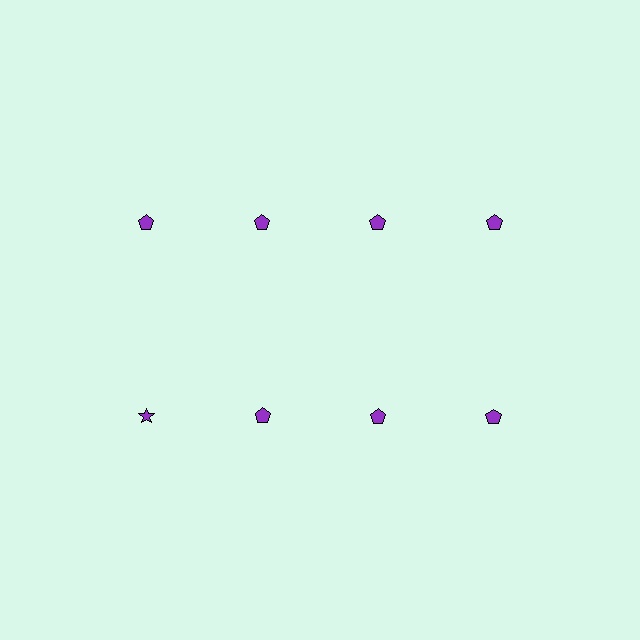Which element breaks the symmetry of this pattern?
The purple star in the second row, leftmost column breaks the symmetry. All other shapes are purple pentagons.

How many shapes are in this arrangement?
There are 8 shapes arranged in a grid pattern.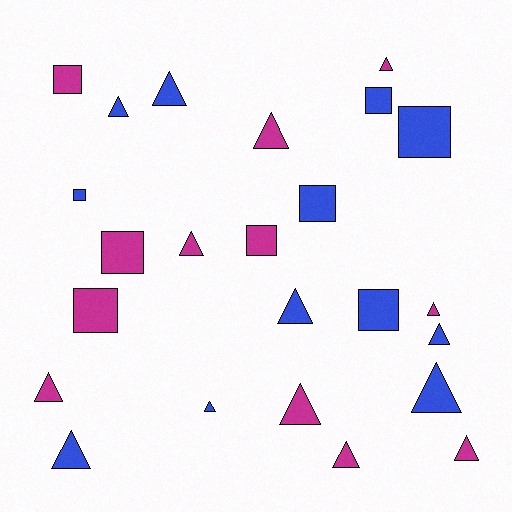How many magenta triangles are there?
There are 8 magenta triangles.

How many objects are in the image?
There are 24 objects.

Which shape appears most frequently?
Triangle, with 15 objects.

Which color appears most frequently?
Magenta, with 12 objects.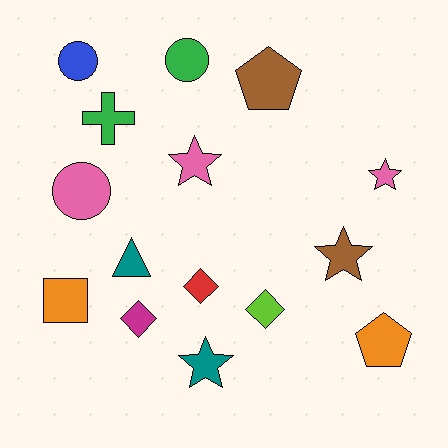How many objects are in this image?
There are 15 objects.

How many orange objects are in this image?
There are 2 orange objects.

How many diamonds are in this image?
There are 3 diamonds.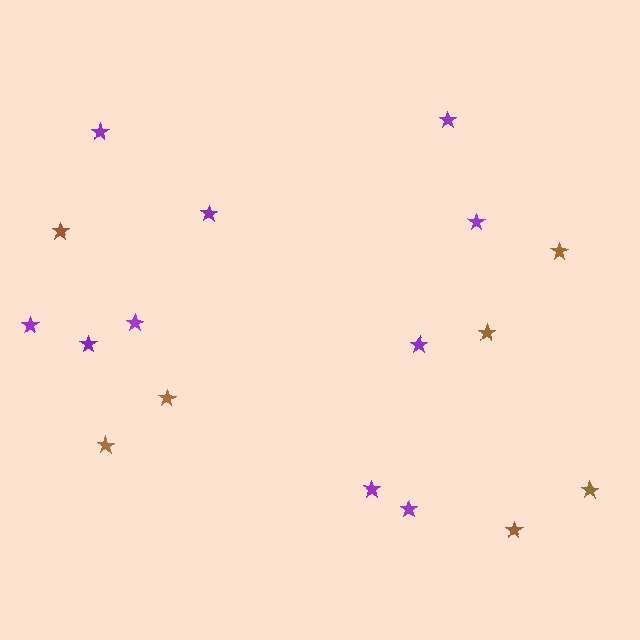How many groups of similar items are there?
There are 2 groups: one group of brown stars (7) and one group of purple stars (10).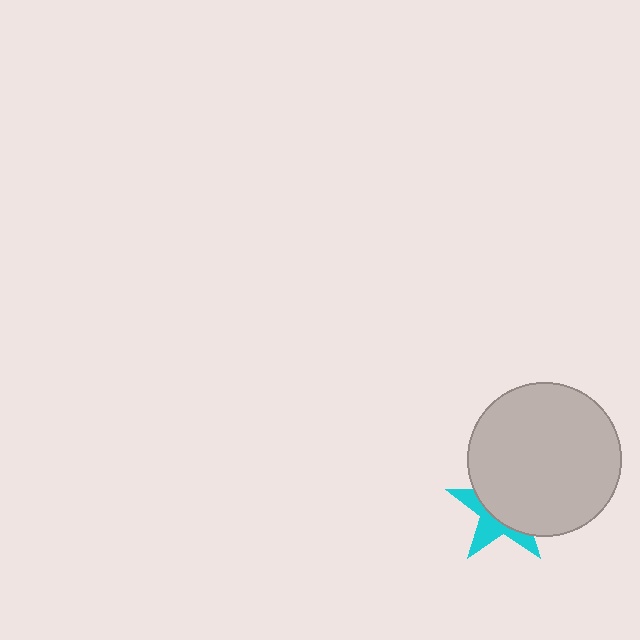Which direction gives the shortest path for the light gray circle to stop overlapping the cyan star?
Moving toward the upper-right gives the shortest separation.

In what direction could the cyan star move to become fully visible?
The cyan star could move toward the lower-left. That would shift it out from behind the light gray circle entirely.